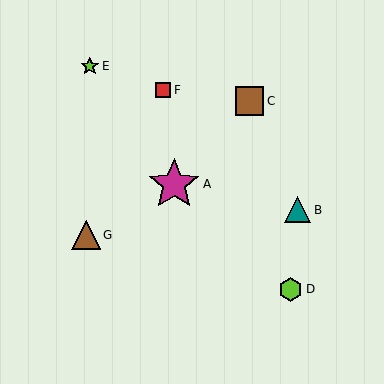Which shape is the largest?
The magenta star (labeled A) is the largest.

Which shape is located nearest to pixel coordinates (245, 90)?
The brown square (labeled C) at (250, 101) is nearest to that location.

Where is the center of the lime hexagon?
The center of the lime hexagon is at (291, 289).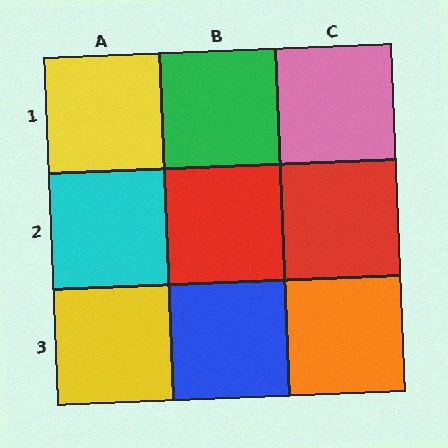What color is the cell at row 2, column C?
Red.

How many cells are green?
1 cell is green.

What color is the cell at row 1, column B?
Green.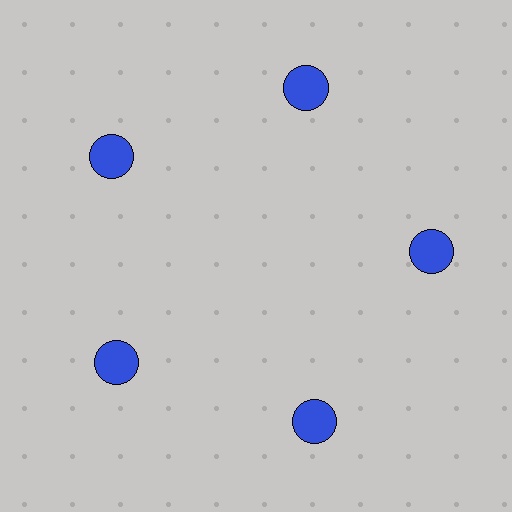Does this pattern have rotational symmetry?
Yes, this pattern has 5-fold rotational symmetry. It looks the same after rotating 72 degrees around the center.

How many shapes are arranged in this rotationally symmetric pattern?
There are 5 shapes, arranged in 5 groups of 1.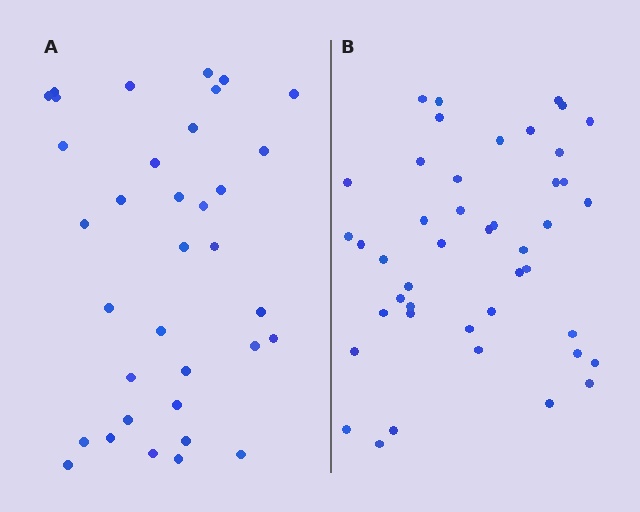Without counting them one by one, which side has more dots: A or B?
Region B (the right region) has more dots.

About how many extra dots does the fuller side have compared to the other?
Region B has roughly 8 or so more dots than region A.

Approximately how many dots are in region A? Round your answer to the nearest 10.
About 40 dots. (The exact count is 35, which rounds to 40.)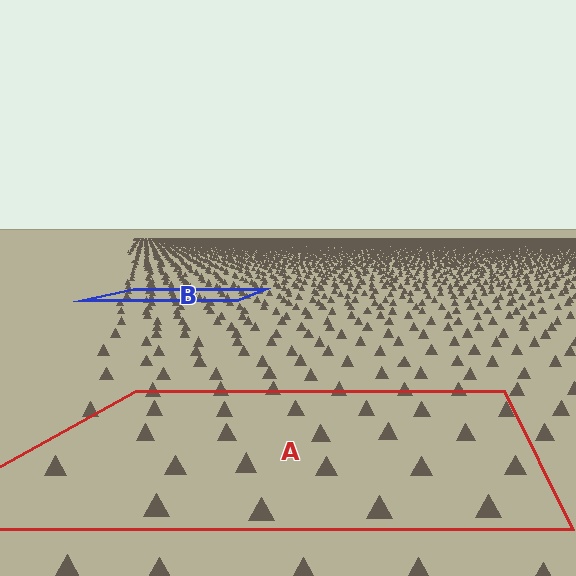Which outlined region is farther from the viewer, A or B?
Region B is farther from the viewer — the texture elements inside it appear smaller and more densely packed.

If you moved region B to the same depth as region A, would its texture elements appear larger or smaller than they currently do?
They would appear larger. At a closer depth, the same texture elements are projected at a bigger on-screen size.